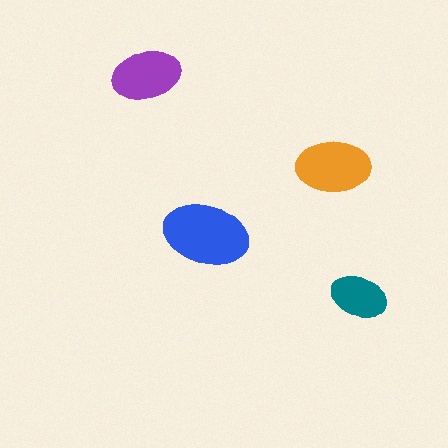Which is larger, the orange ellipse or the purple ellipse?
The orange one.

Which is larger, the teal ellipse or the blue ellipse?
The blue one.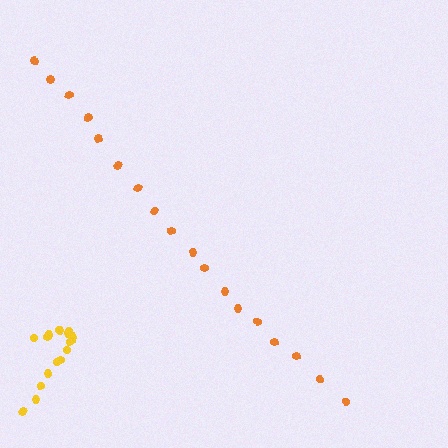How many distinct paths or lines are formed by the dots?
There are 2 distinct paths.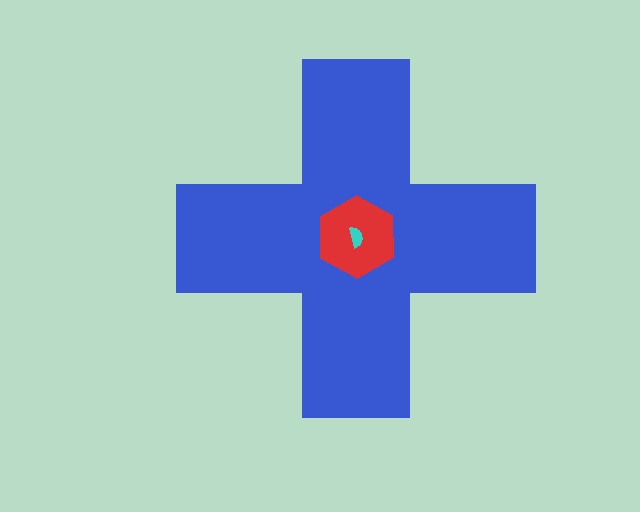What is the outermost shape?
The blue cross.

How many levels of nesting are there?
3.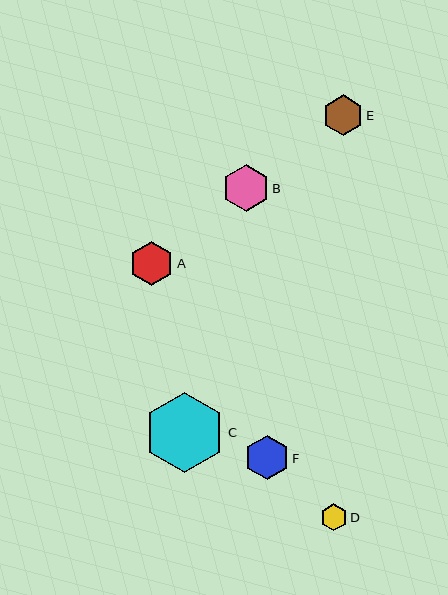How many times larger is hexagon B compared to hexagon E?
Hexagon B is approximately 1.1 times the size of hexagon E.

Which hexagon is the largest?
Hexagon C is the largest with a size of approximately 81 pixels.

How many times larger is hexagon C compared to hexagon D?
Hexagon C is approximately 3.0 times the size of hexagon D.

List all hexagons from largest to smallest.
From largest to smallest: C, B, F, A, E, D.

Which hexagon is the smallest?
Hexagon D is the smallest with a size of approximately 27 pixels.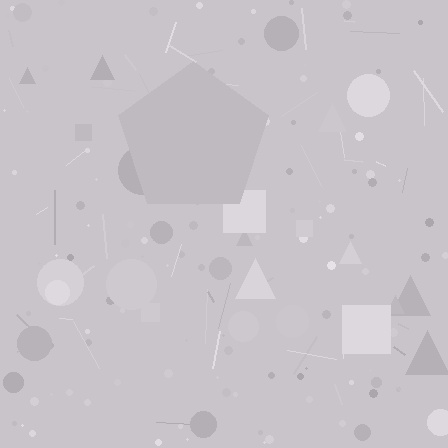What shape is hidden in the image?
A pentagon is hidden in the image.